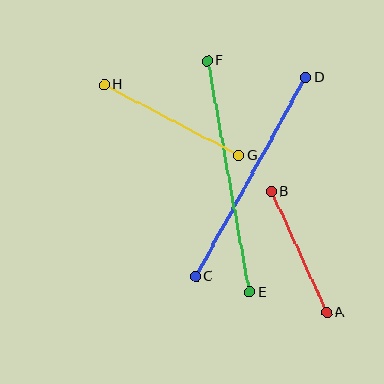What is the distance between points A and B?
The distance is approximately 133 pixels.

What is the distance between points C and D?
The distance is approximately 227 pixels.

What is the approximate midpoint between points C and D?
The midpoint is at approximately (250, 177) pixels.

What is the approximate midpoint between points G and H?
The midpoint is at approximately (171, 120) pixels.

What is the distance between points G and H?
The distance is approximately 152 pixels.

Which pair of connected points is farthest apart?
Points E and F are farthest apart.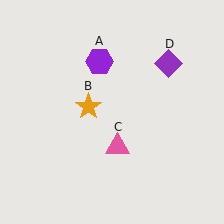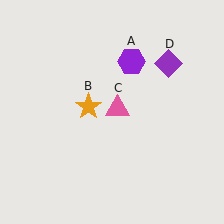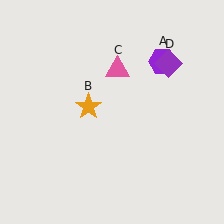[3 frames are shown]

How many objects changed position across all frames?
2 objects changed position: purple hexagon (object A), pink triangle (object C).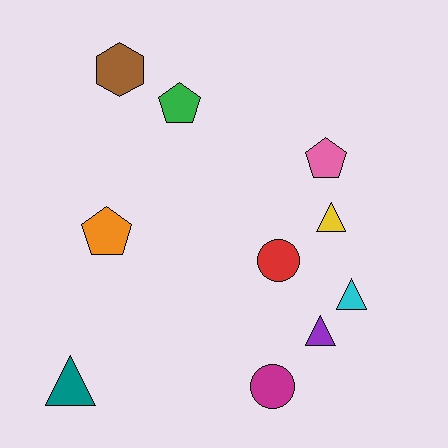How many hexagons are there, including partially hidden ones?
There is 1 hexagon.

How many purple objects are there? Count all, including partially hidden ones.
There is 1 purple object.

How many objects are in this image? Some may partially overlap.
There are 10 objects.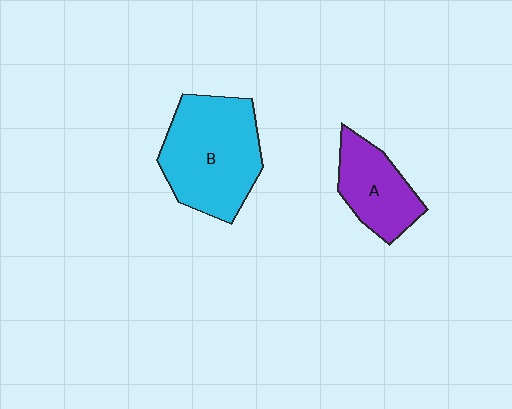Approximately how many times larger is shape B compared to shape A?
Approximately 1.7 times.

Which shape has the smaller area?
Shape A (purple).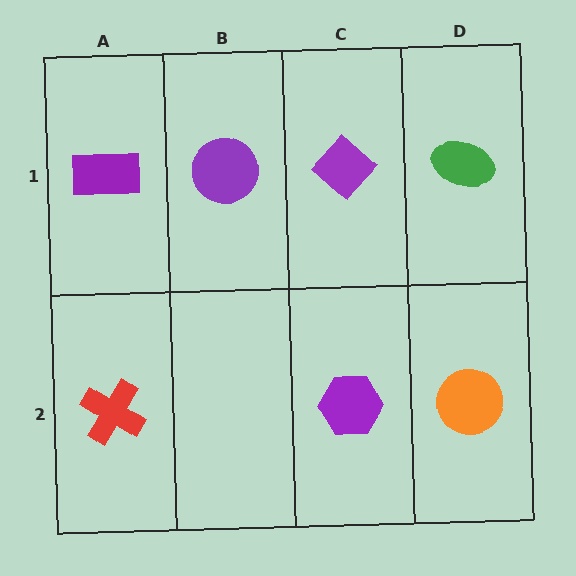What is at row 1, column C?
A purple diamond.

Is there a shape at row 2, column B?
No, that cell is empty.